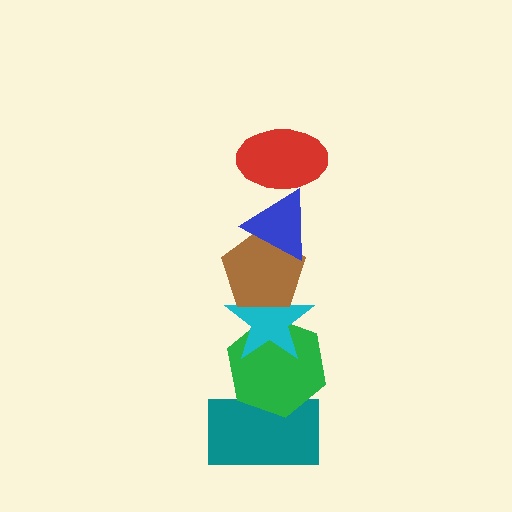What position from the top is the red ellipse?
The red ellipse is 1st from the top.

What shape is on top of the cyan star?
The brown pentagon is on top of the cyan star.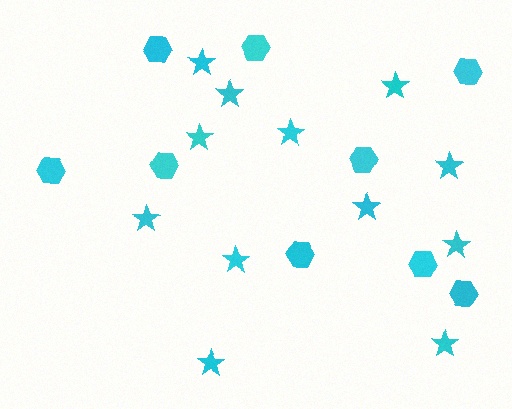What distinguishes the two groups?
There are 2 groups: one group of hexagons (9) and one group of stars (12).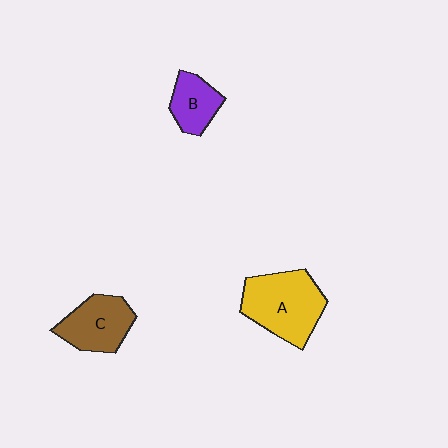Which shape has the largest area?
Shape A (yellow).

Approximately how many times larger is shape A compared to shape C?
Approximately 1.4 times.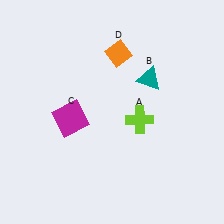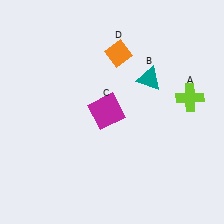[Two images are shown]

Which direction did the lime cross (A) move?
The lime cross (A) moved right.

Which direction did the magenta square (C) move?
The magenta square (C) moved right.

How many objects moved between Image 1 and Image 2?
2 objects moved between the two images.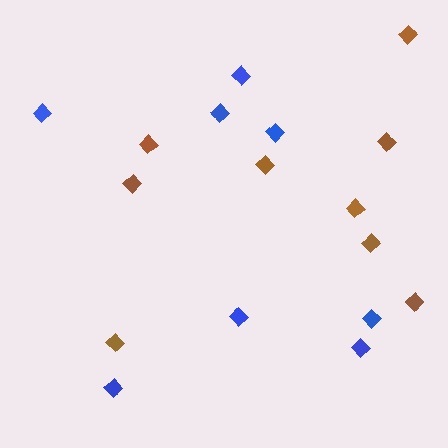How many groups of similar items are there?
There are 2 groups: one group of brown diamonds (9) and one group of blue diamonds (8).